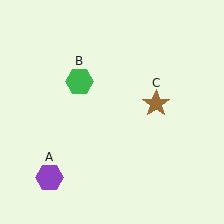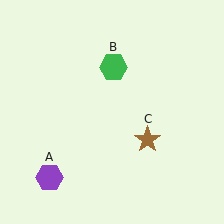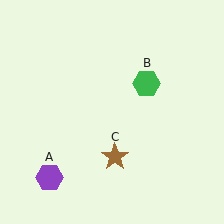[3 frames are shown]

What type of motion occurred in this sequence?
The green hexagon (object B), brown star (object C) rotated clockwise around the center of the scene.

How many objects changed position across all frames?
2 objects changed position: green hexagon (object B), brown star (object C).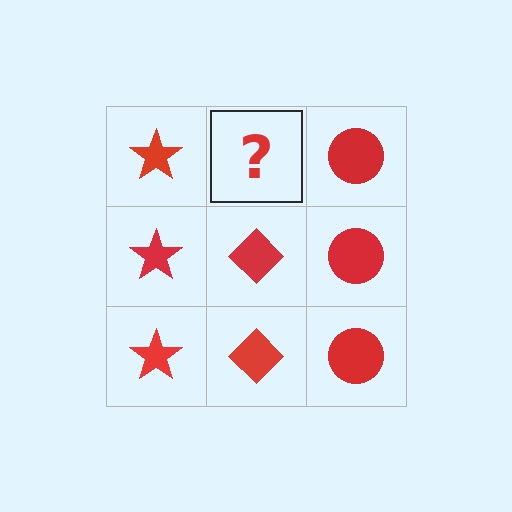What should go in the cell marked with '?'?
The missing cell should contain a red diamond.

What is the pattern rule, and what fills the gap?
The rule is that each column has a consistent shape. The gap should be filled with a red diamond.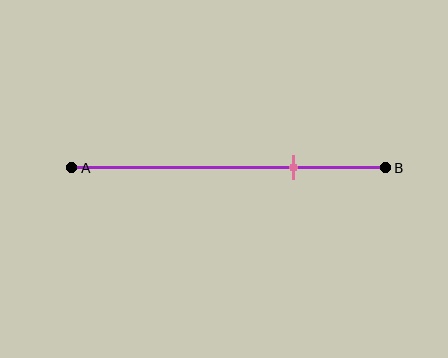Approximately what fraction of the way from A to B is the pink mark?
The pink mark is approximately 70% of the way from A to B.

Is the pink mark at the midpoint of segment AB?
No, the mark is at about 70% from A, not at the 50% midpoint.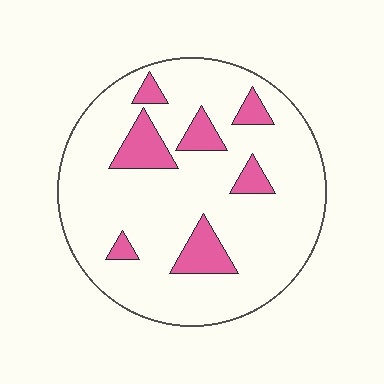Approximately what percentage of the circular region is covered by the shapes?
Approximately 15%.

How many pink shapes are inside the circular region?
7.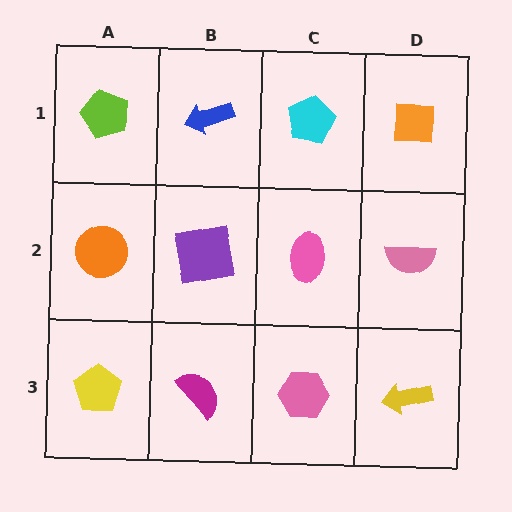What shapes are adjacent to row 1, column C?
A pink ellipse (row 2, column C), a blue arrow (row 1, column B), an orange square (row 1, column D).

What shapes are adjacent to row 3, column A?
An orange circle (row 2, column A), a magenta semicircle (row 3, column B).